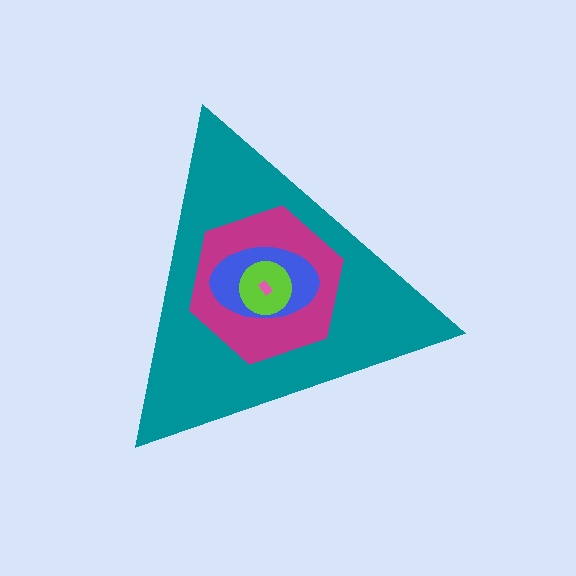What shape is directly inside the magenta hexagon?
The blue ellipse.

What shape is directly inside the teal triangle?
The magenta hexagon.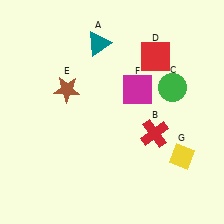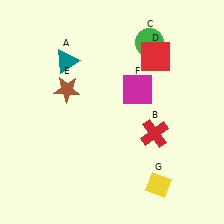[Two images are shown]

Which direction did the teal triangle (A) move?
The teal triangle (A) moved left.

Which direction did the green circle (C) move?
The green circle (C) moved up.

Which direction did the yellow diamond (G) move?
The yellow diamond (G) moved down.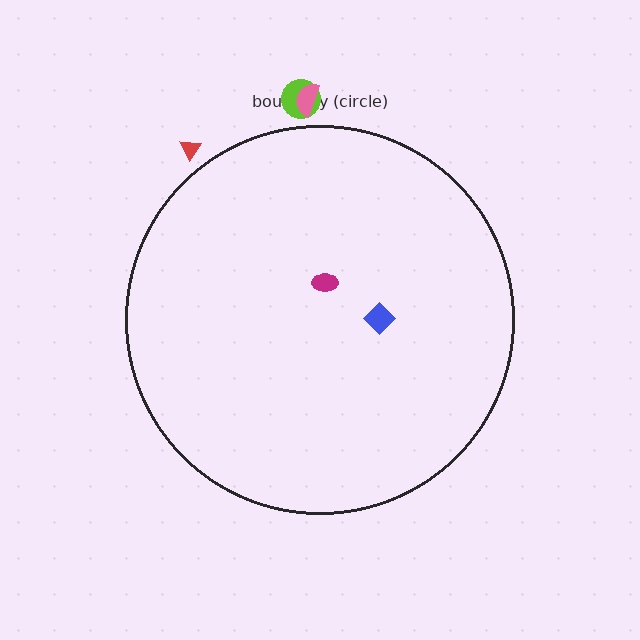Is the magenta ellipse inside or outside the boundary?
Inside.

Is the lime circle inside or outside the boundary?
Outside.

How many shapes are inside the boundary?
2 inside, 3 outside.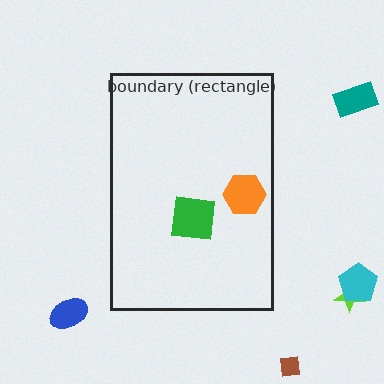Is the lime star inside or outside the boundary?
Outside.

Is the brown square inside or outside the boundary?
Outside.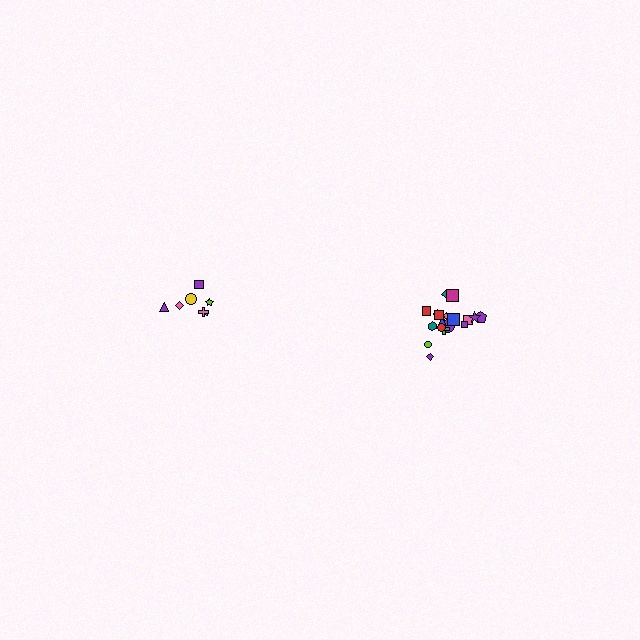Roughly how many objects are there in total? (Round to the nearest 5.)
Roughly 25 objects in total.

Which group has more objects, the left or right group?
The right group.